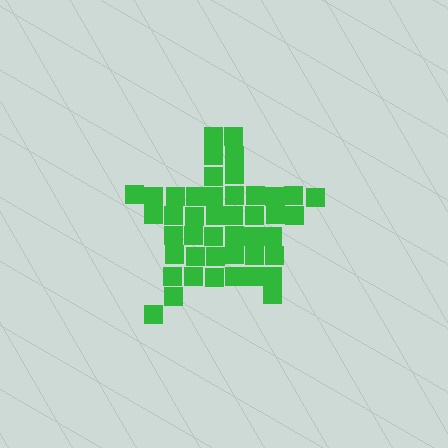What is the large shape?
The large shape is a star.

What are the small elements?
The small elements are squares.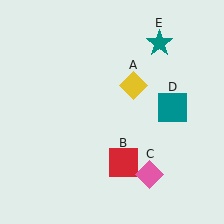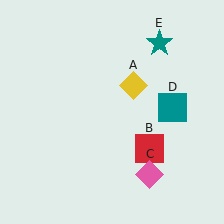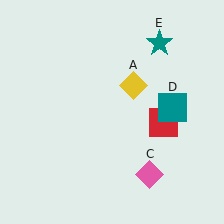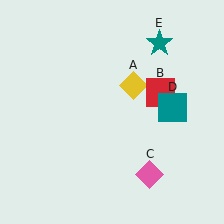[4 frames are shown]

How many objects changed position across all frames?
1 object changed position: red square (object B).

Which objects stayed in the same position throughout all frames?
Yellow diamond (object A) and pink diamond (object C) and teal square (object D) and teal star (object E) remained stationary.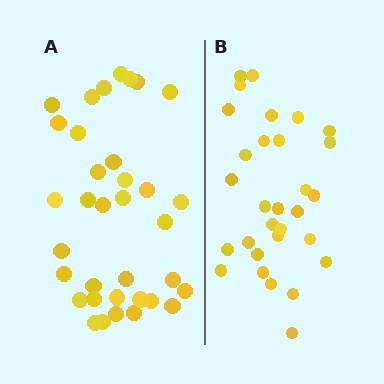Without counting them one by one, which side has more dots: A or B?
Region A (the left region) has more dots.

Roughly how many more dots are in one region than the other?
Region A has about 5 more dots than region B.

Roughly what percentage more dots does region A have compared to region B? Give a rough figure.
About 15% more.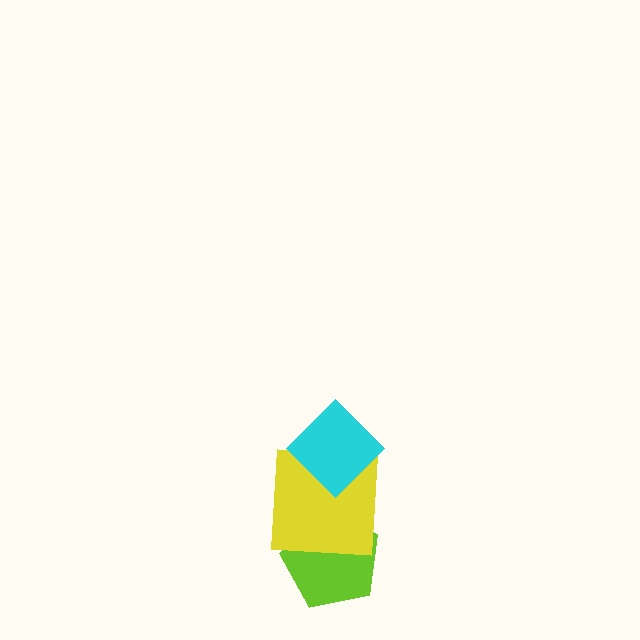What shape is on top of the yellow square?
The cyan diamond is on top of the yellow square.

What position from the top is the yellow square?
The yellow square is 2nd from the top.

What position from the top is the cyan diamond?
The cyan diamond is 1st from the top.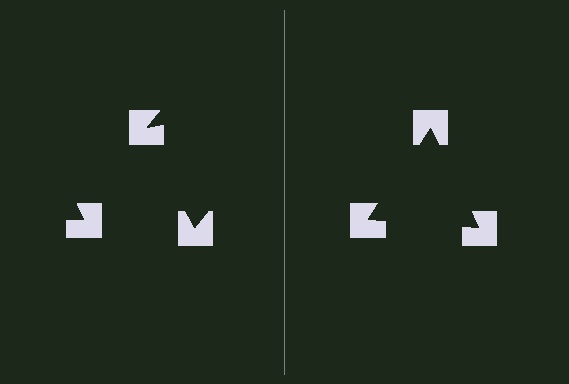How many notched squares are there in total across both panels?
6 — 3 on each side.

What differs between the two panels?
The notched squares are positioned identically on both sides; only the wedge orientations differ. On the right they align to a triangle; on the left they are misaligned.